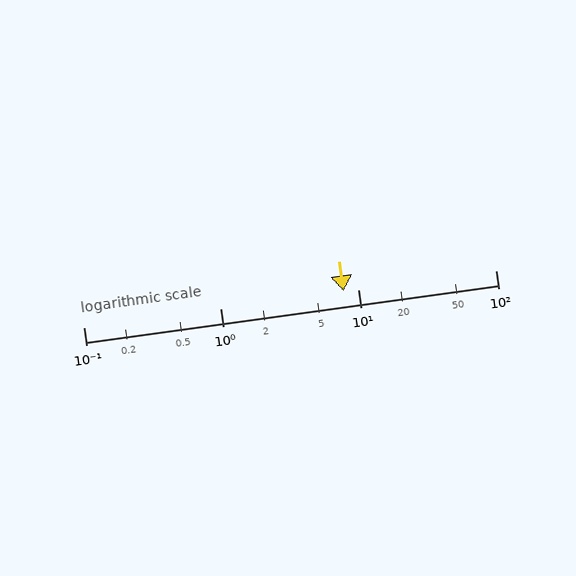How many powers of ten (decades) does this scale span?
The scale spans 3 decades, from 0.1 to 100.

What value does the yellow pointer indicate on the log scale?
The pointer indicates approximately 7.8.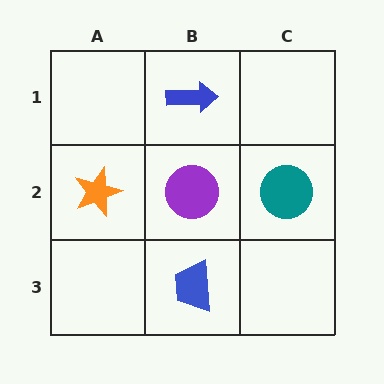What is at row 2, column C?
A teal circle.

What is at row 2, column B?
A purple circle.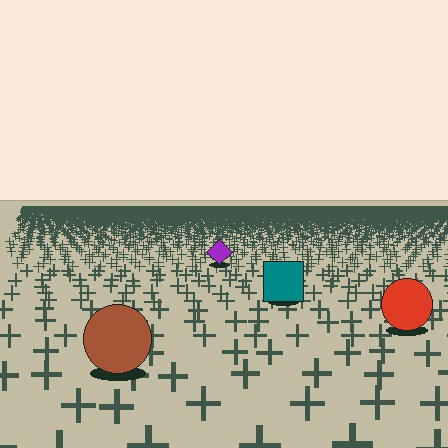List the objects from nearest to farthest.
From nearest to farthest: the brown circle, the red circle, the teal square, the purple diamond.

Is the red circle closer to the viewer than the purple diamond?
Yes. The red circle is closer — you can tell from the texture gradient: the ground texture is coarser near it.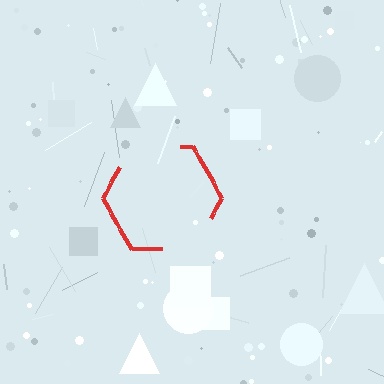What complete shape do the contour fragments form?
The contour fragments form a hexagon.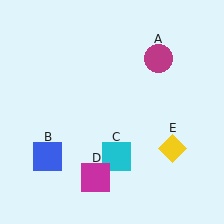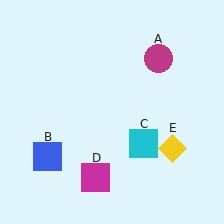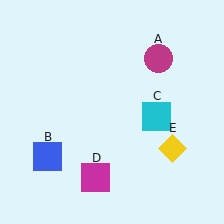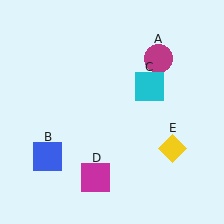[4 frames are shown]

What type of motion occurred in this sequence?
The cyan square (object C) rotated counterclockwise around the center of the scene.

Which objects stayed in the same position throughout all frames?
Magenta circle (object A) and blue square (object B) and magenta square (object D) and yellow diamond (object E) remained stationary.